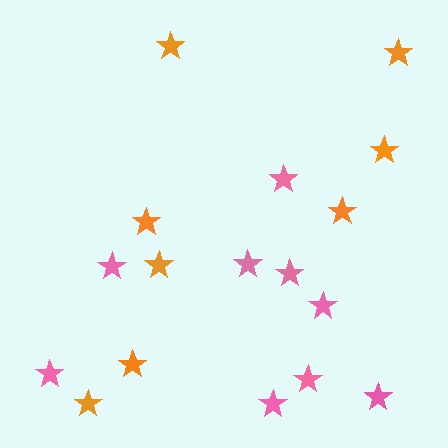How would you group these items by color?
There are 2 groups: one group of pink stars (9) and one group of orange stars (8).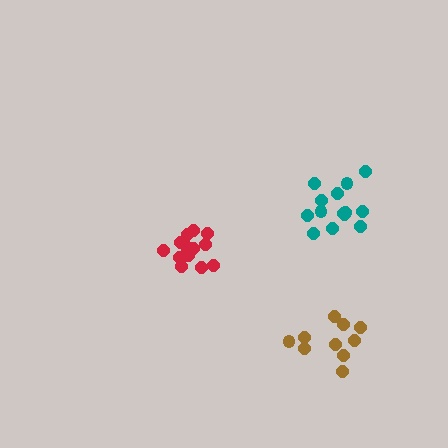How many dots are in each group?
Group 1: 15 dots, Group 2: 14 dots, Group 3: 10 dots (39 total).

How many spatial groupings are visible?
There are 3 spatial groupings.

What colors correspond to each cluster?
The clusters are colored: red, teal, brown.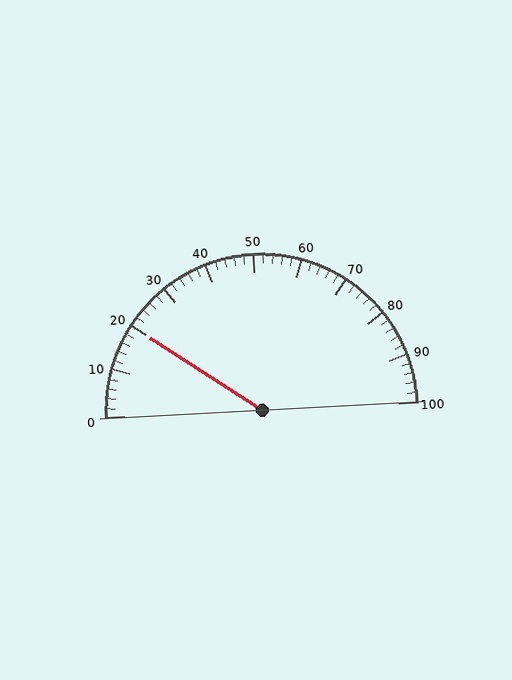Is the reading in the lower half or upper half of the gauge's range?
The reading is in the lower half of the range (0 to 100).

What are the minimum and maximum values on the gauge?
The gauge ranges from 0 to 100.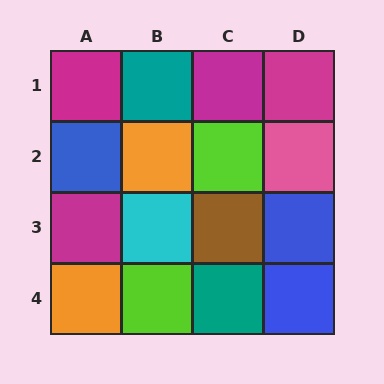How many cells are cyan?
1 cell is cyan.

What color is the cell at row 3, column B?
Cyan.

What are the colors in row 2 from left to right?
Blue, orange, lime, pink.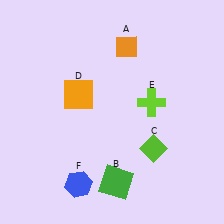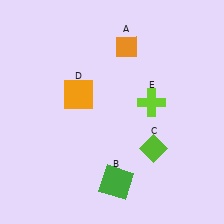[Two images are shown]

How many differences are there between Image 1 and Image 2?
There is 1 difference between the two images.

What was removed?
The blue hexagon (F) was removed in Image 2.